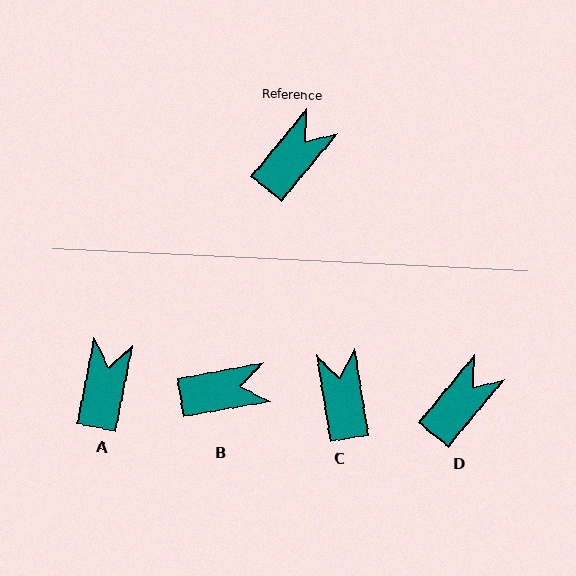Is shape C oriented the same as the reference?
No, it is off by about 49 degrees.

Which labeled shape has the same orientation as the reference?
D.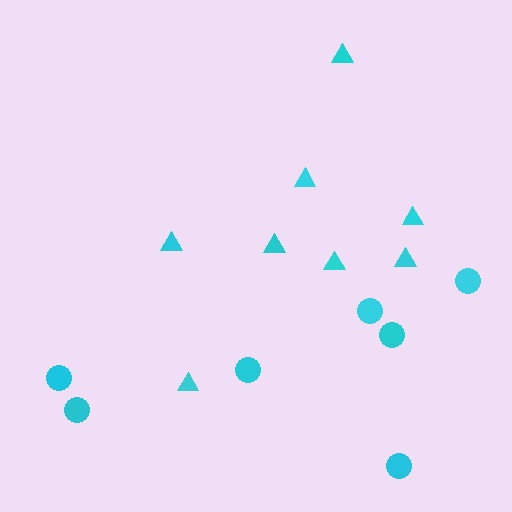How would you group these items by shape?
There are 2 groups: one group of circles (7) and one group of triangles (8).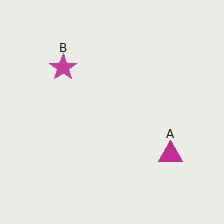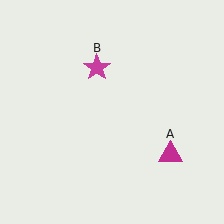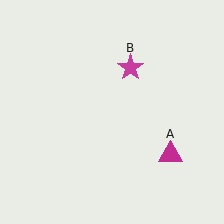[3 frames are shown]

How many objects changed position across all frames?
1 object changed position: magenta star (object B).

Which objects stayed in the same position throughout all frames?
Magenta triangle (object A) remained stationary.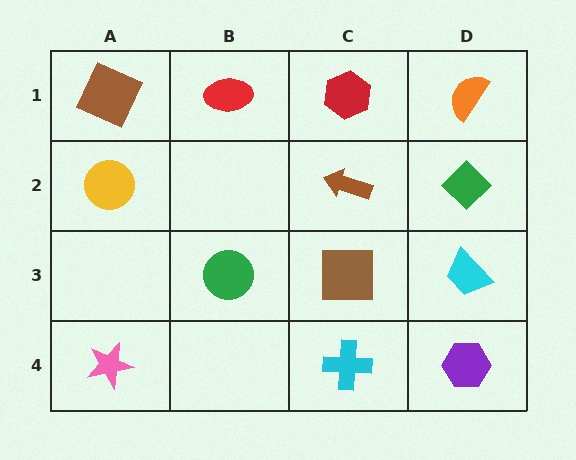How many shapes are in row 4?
3 shapes.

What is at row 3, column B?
A green circle.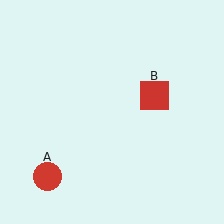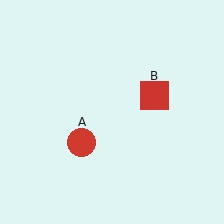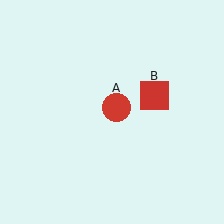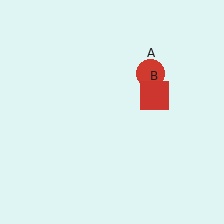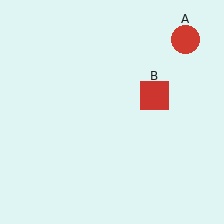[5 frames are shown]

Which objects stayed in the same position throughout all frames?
Red square (object B) remained stationary.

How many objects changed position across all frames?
1 object changed position: red circle (object A).